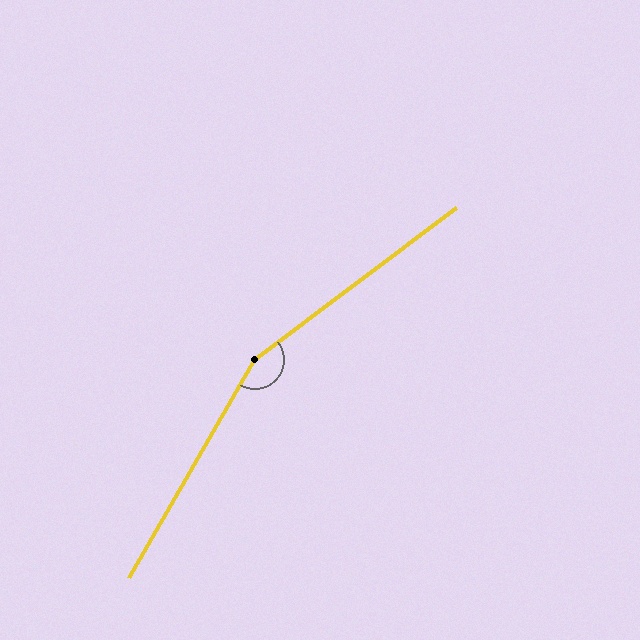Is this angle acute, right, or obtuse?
It is obtuse.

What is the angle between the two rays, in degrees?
Approximately 157 degrees.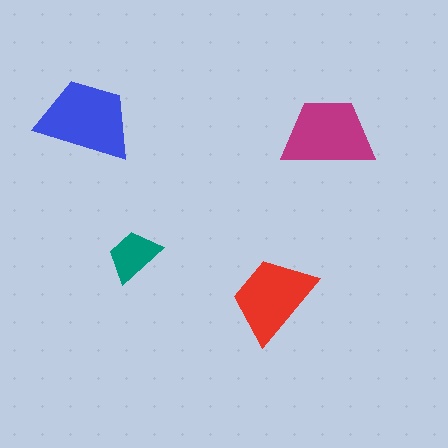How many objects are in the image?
There are 4 objects in the image.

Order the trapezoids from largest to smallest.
the blue one, the magenta one, the red one, the teal one.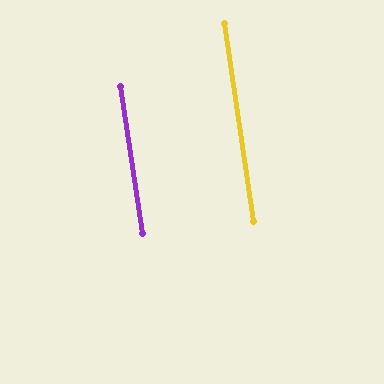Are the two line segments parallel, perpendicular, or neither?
Parallel — their directions differ by only 0.0°.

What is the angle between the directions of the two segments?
Approximately 0 degrees.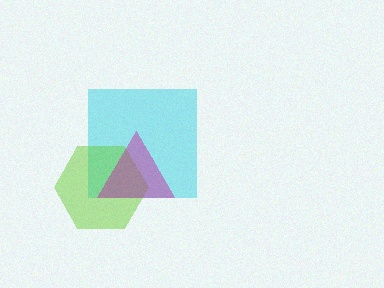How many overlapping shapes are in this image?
There are 3 overlapping shapes in the image.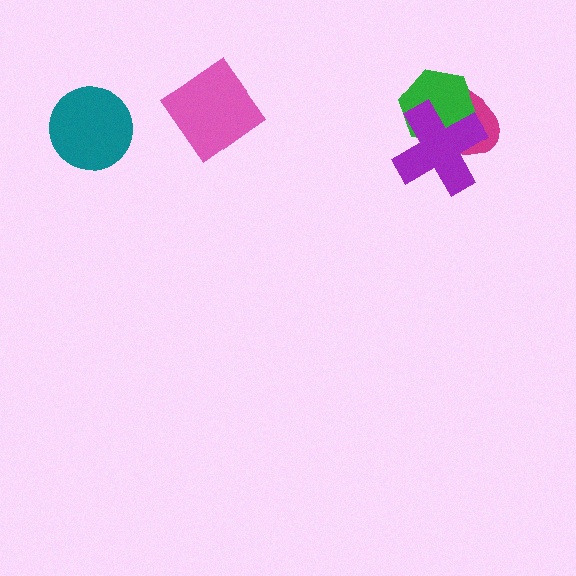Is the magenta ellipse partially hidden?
Yes, it is partially covered by another shape.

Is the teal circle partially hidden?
No, no other shape covers it.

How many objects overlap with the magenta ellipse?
2 objects overlap with the magenta ellipse.